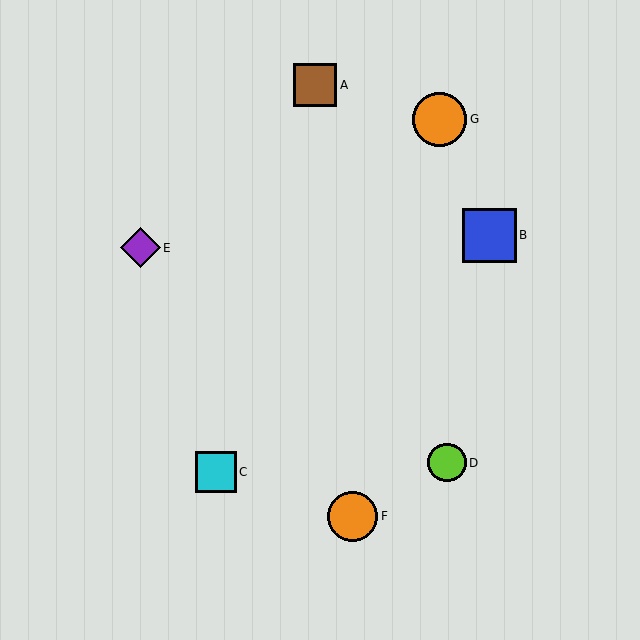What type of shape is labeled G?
Shape G is an orange circle.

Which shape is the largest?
The blue square (labeled B) is the largest.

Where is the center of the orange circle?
The center of the orange circle is at (353, 516).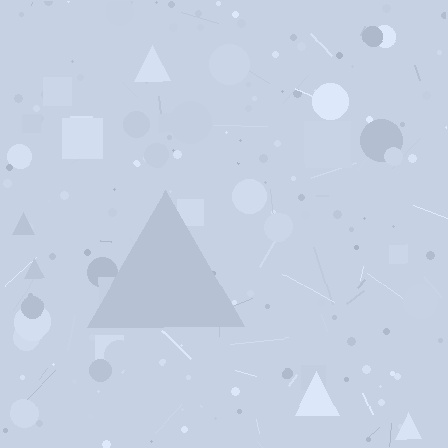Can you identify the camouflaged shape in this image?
The camouflaged shape is a triangle.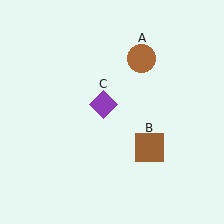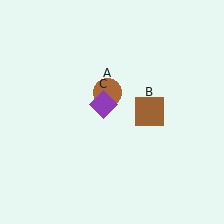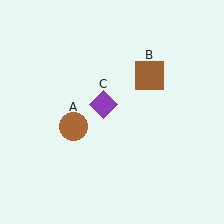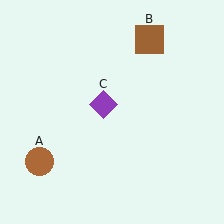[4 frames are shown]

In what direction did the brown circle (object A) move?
The brown circle (object A) moved down and to the left.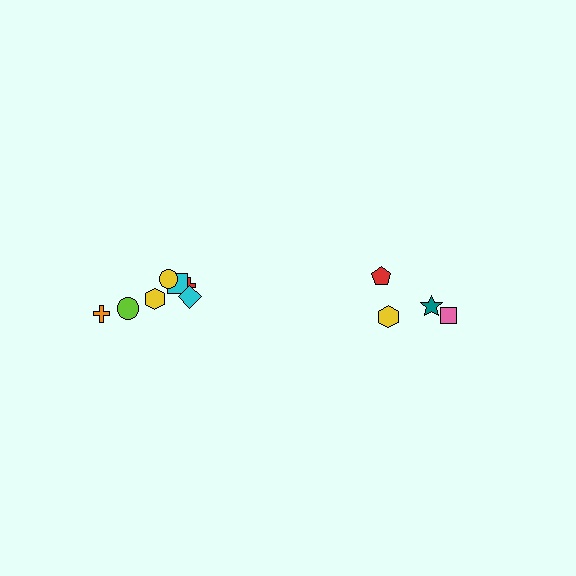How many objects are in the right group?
There are 4 objects.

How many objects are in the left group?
There are 7 objects.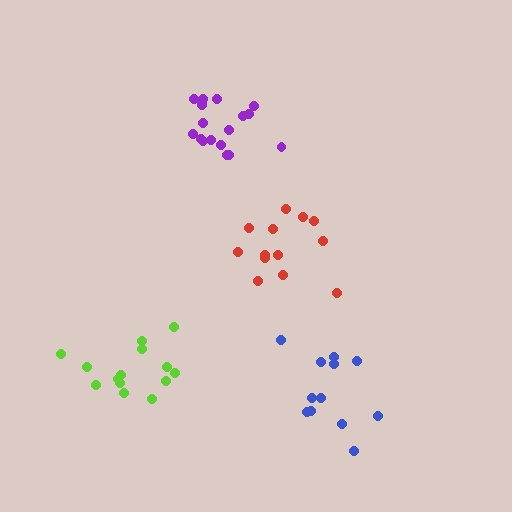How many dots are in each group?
Group 1: 14 dots, Group 2: 13 dots, Group 3: 18 dots, Group 4: 12 dots (57 total).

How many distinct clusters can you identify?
There are 4 distinct clusters.